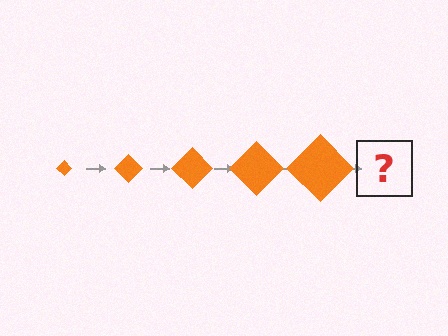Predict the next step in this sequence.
The next step is an orange diamond, larger than the previous one.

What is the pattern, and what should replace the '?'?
The pattern is that the diamond gets progressively larger each step. The '?' should be an orange diamond, larger than the previous one.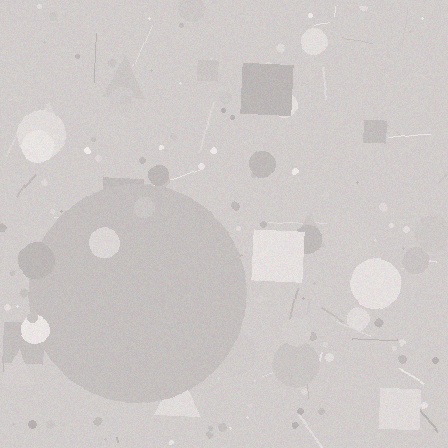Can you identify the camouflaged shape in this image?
The camouflaged shape is a circle.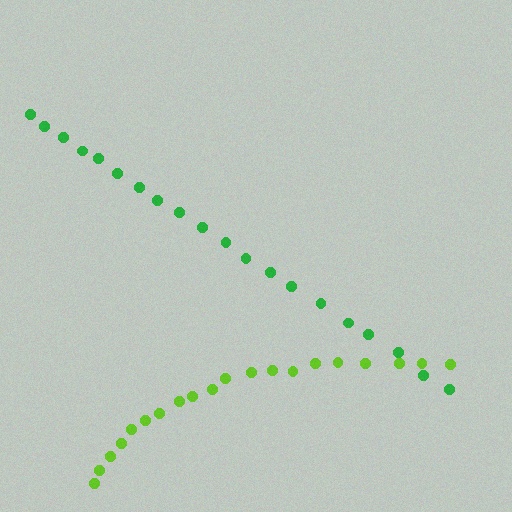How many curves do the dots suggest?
There are 2 distinct paths.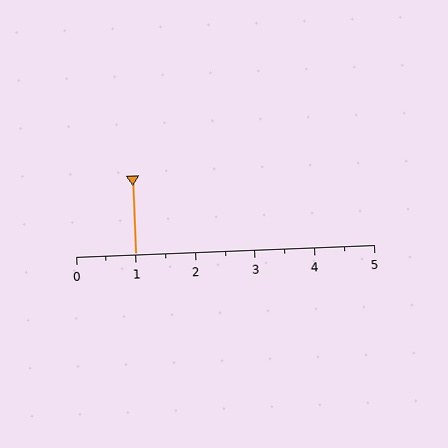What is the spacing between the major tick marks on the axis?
The major ticks are spaced 1 apart.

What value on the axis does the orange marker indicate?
The marker indicates approximately 1.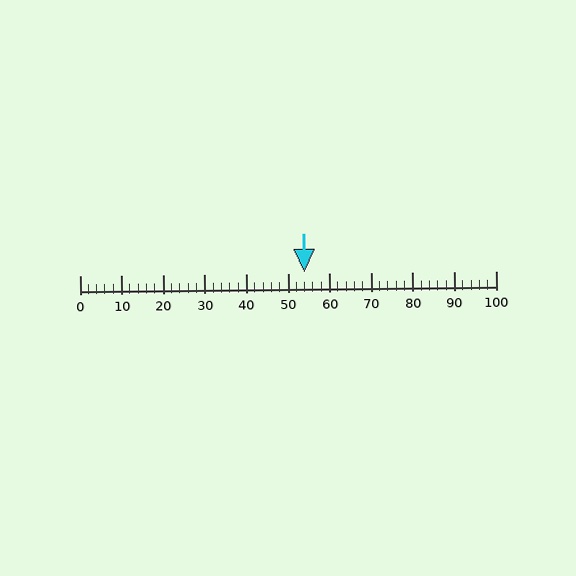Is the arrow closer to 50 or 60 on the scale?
The arrow is closer to 50.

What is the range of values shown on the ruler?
The ruler shows values from 0 to 100.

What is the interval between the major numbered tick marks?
The major tick marks are spaced 10 units apart.